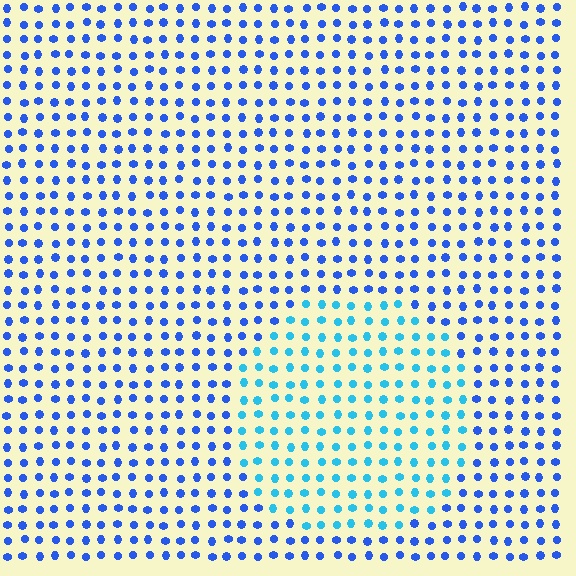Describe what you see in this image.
The image is filled with small blue elements in a uniform arrangement. A circle-shaped region is visible where the elements are tinted to a slightly different hue, forming a subtle color boundary.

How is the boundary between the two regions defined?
The boundary is defined purely by a slight shift in hue (about 33 degrees). Spacing, size, and orientation are identical on both sides.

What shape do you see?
I see a circle.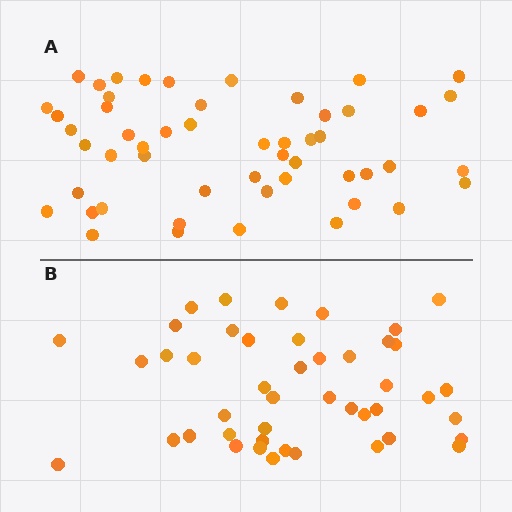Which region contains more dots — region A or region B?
Region A (the top region) has more dots.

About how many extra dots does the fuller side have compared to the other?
Region A has roughly 8 or so more dots than region B.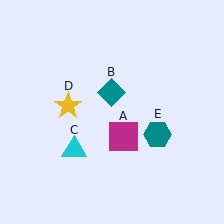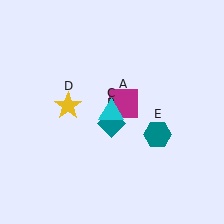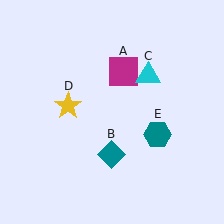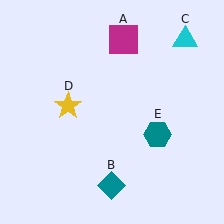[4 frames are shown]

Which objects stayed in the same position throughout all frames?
Yellow star (object D) and teal hexagon (object E) remained stationary.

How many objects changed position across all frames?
3 objects changed position: magenta square (object A), teal diamond (object B), cyan triangle (object C).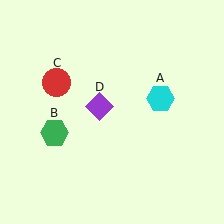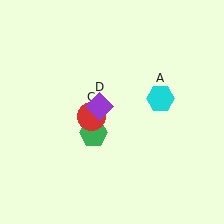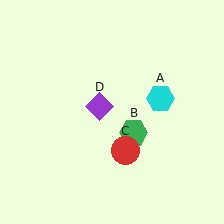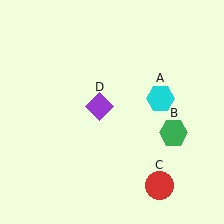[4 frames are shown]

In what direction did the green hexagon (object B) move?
The green hexagon (object B) moved right.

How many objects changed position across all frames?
2 objects changed position: green hexagon (object B), red circle (object C).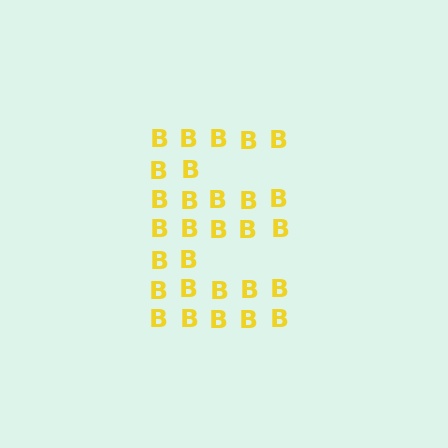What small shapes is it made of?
It is made of small letter B's.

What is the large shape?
The large shape is the letter E.